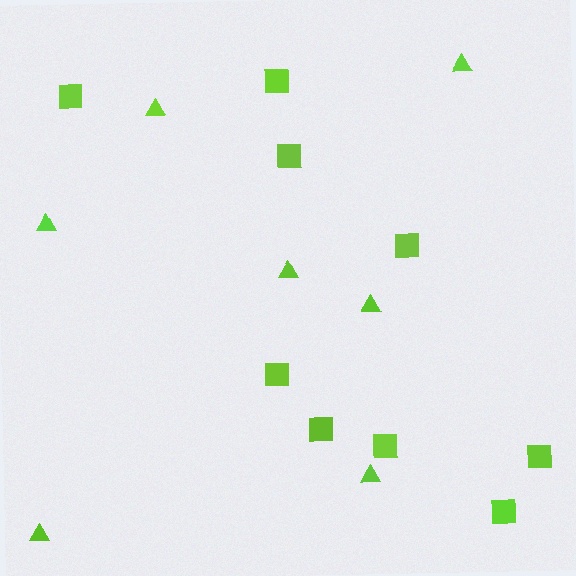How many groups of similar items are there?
There are 2 groups: one group of triangles (7) and one group of squares (9).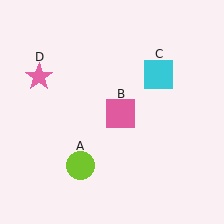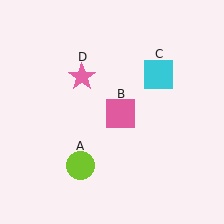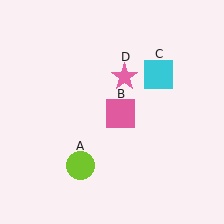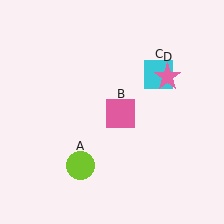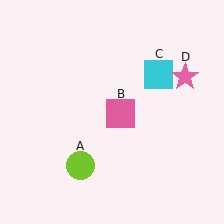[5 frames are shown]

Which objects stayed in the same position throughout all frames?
Lime circle (object A) and pink square (object B) and cyan square (object C) remained stationary.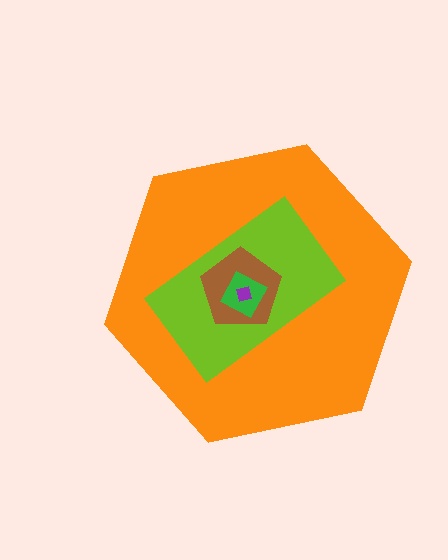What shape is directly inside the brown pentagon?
The green diamond.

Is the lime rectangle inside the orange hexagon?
Yes.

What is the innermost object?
The purple square.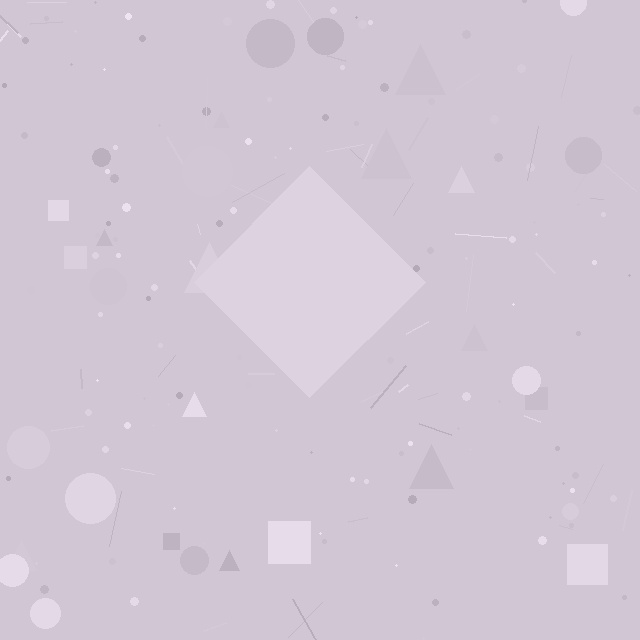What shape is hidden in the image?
A diamond is hidden in the image.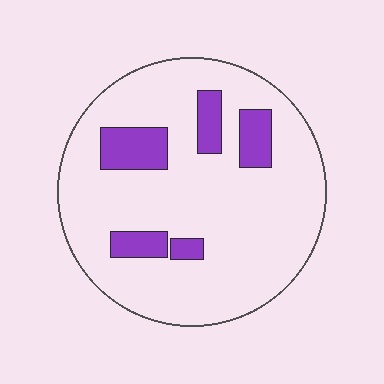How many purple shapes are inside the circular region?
5.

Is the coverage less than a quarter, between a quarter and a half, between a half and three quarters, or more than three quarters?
Less than a quarter.